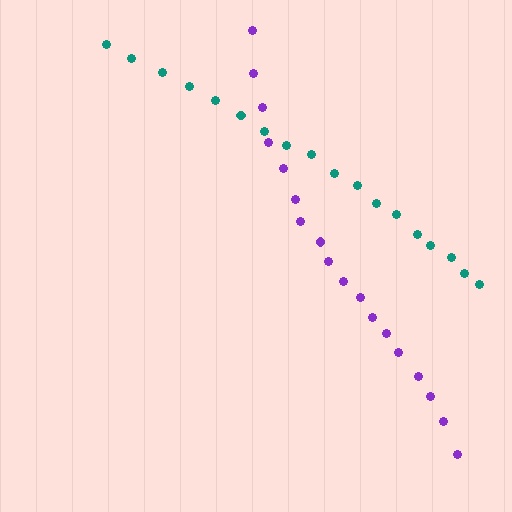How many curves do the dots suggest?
There are 2 distinct paths.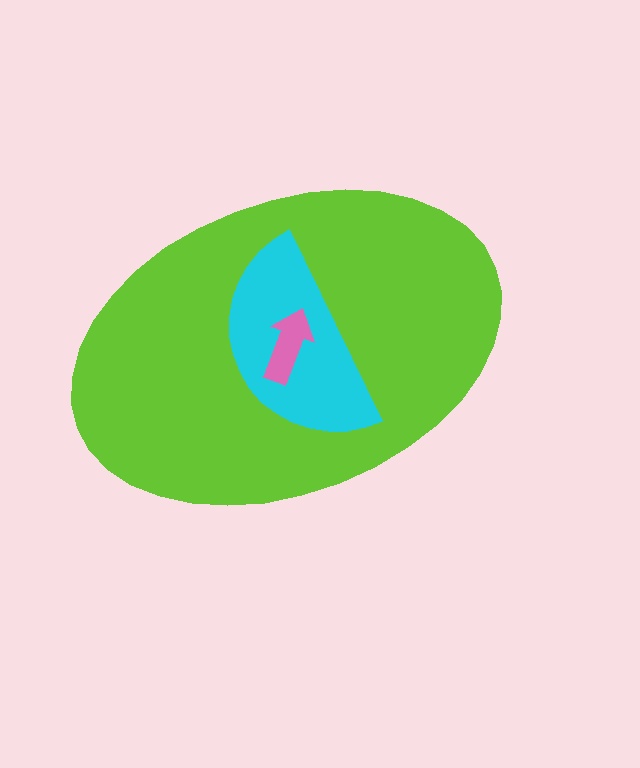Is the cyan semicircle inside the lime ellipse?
Yes.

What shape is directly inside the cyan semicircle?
The pink arrow.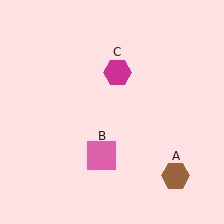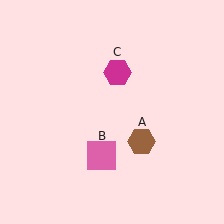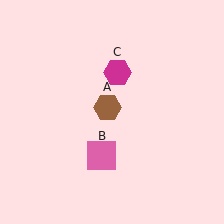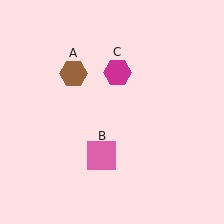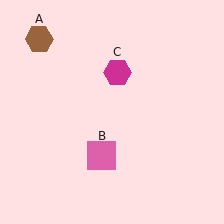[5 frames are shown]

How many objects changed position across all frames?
1 object changed position: brown hexagon (object A).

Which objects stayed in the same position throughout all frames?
Pink square (object B) and magenta hexagon (object C) remained stationary.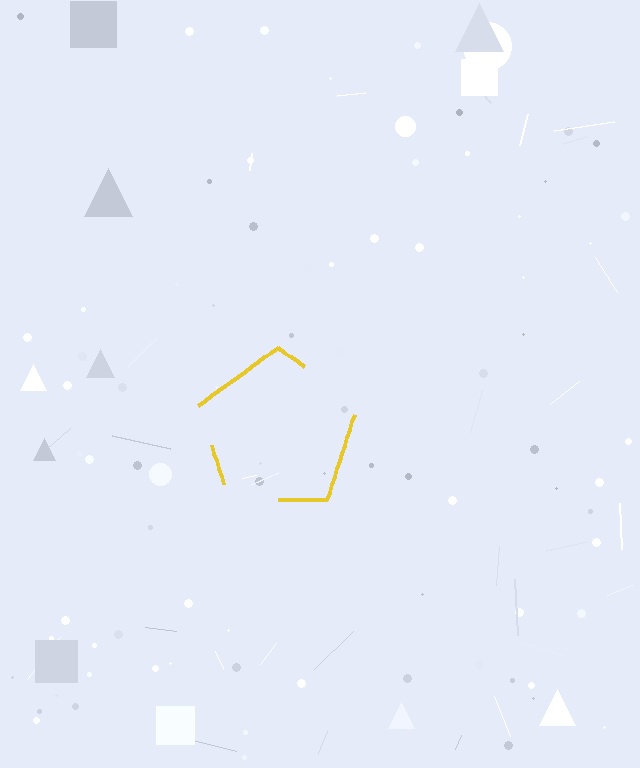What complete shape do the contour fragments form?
The contour fragments form a pentagon.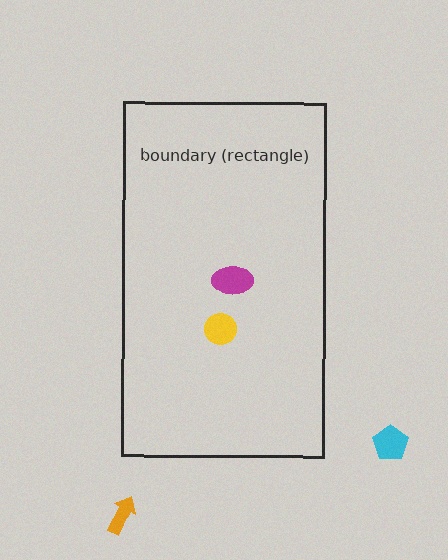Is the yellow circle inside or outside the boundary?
Inside.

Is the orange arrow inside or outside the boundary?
Outside.